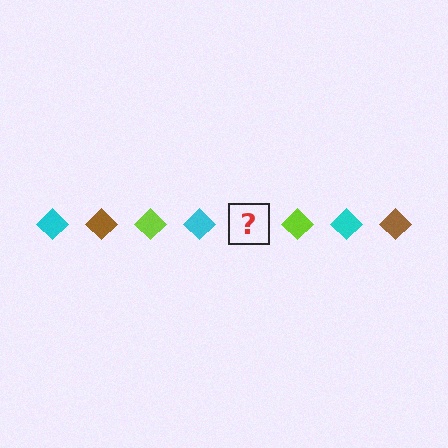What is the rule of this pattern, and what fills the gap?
The rule is that the pattern cycles through cyan, brown, lime diamonds. The gap should be filled with a brown diamond.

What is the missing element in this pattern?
The missing element is a brown diamond.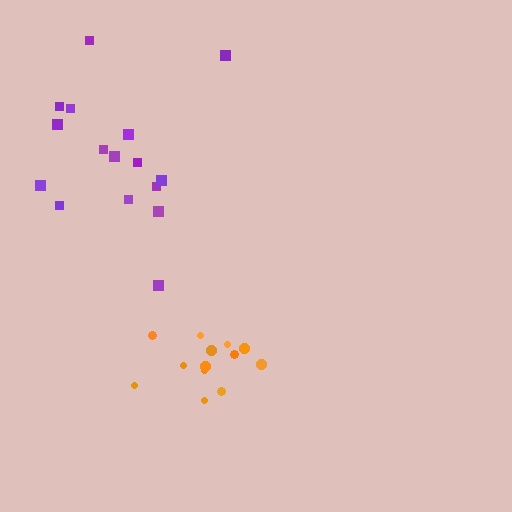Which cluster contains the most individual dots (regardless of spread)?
Purple (16).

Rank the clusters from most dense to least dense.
orange, purple.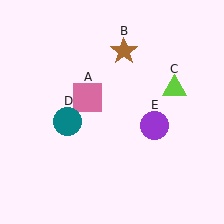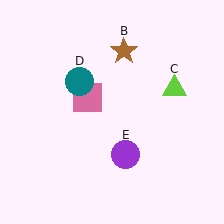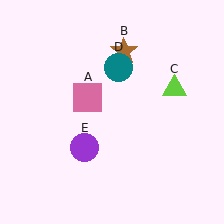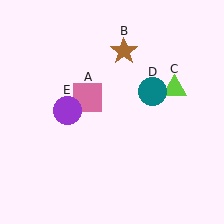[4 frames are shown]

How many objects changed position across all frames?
2 objects changed position: teal circle (object D), purple circle (object E).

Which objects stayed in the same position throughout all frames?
Pink square (object A) and brown star (object B) and lime triangle (object C) remained stationary.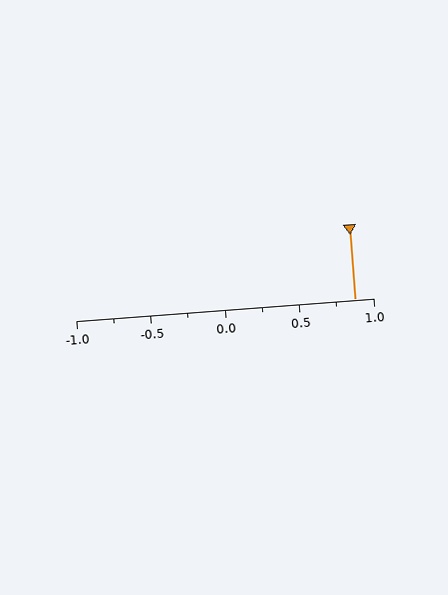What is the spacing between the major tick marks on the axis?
The major ticks are spaced 0.5 apart.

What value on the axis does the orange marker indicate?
The marker indicates approximately 0.88.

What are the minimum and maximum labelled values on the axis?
The axis runs from -1.0 to 1.0.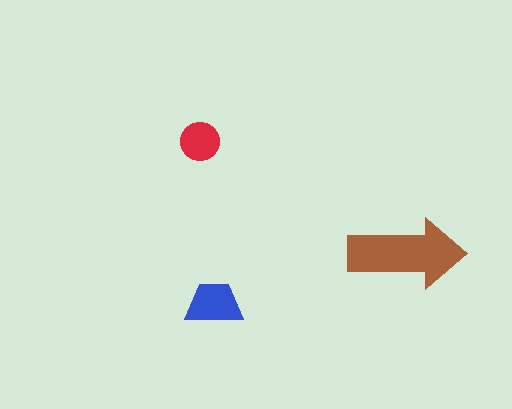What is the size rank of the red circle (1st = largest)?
3rd.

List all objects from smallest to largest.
The red circle, the blue trapezoid, the brown arrow.